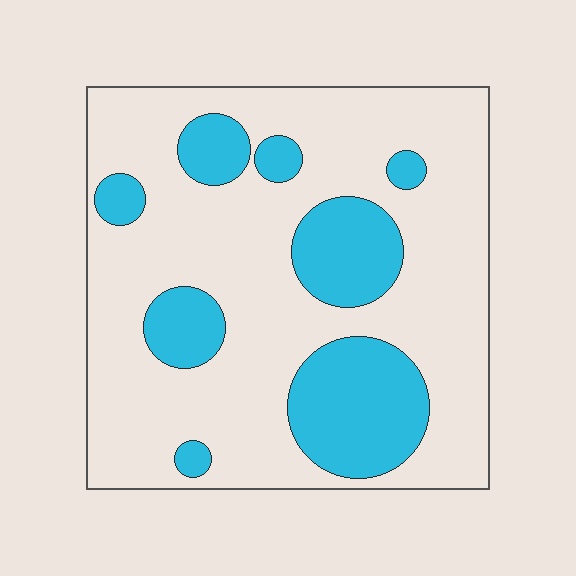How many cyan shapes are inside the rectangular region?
8.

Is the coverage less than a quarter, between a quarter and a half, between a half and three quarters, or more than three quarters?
Between a quarter and a half.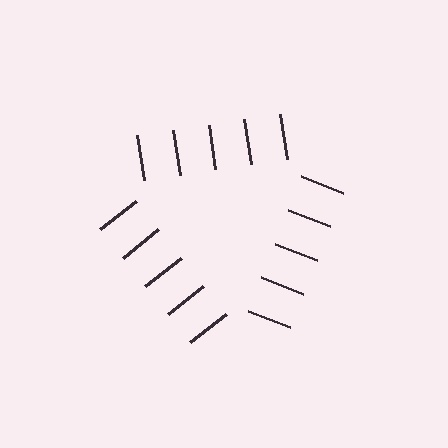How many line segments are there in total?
15 — 5 along each of the 3 edges.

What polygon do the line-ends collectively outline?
An illusory triangle — the line segments terminate on its edges but no continuous stroke is drawn.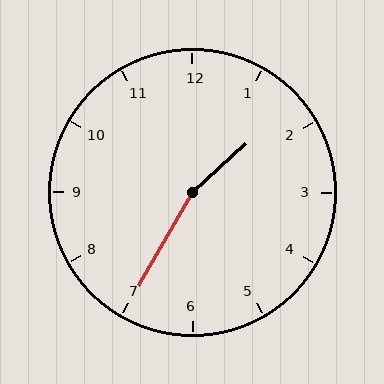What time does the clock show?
1:35.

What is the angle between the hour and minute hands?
Approximately 162 degrees.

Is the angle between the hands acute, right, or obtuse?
It is obtuse.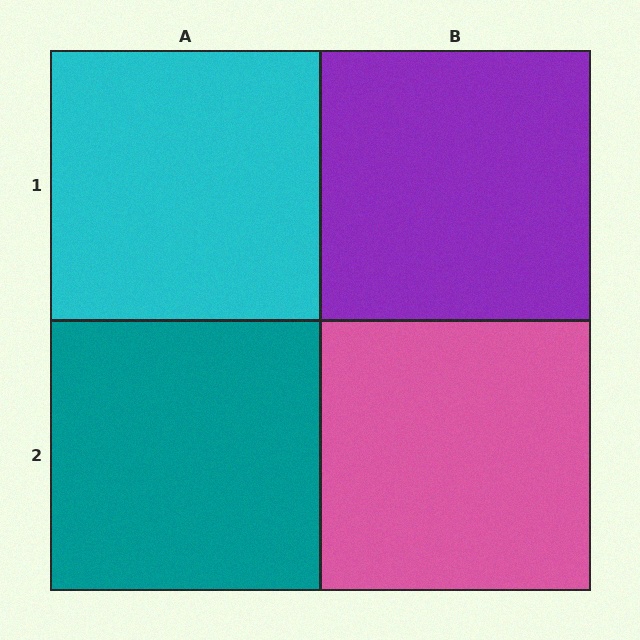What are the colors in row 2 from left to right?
Teal, pink.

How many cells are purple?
1 cell is purple.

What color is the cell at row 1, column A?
Cyan.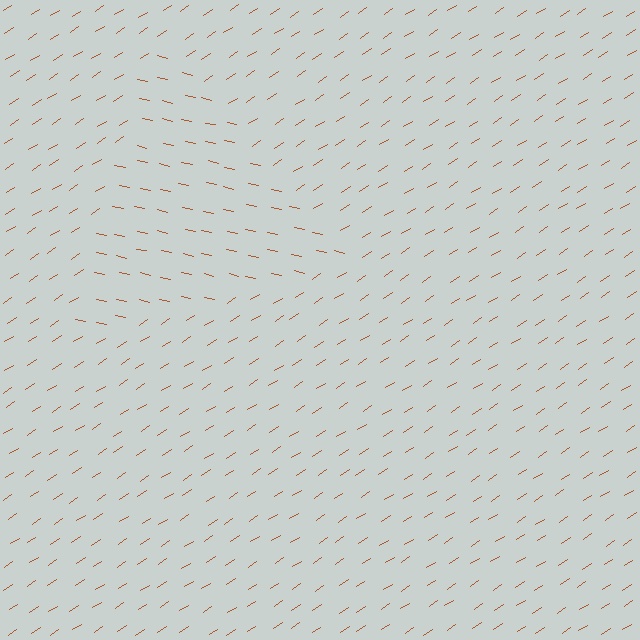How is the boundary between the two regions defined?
The boundary is defined purely by a change in line orientation (approximately 45 degrees difference). All lines are the same color and thickness.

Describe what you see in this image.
The image is filled with small brown line segments. A triangle region in the image has lines oriented differently from the surrounding lines, creating a visible texture boundary.